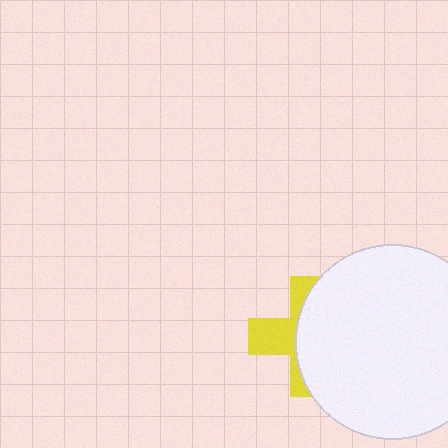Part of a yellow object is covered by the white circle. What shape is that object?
It is a cross.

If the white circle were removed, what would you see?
You would see the complete yellow cross.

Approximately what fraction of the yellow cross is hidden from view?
Roughly 60% of the yellow cross is hidden behind the white circle.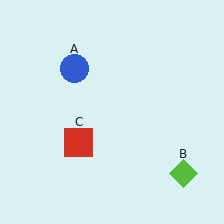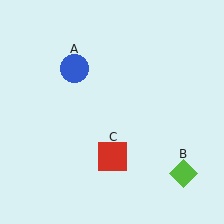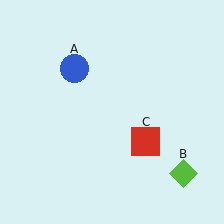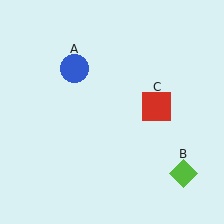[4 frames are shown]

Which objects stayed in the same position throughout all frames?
Blue circle (object A) and lime diamond (object B) remained stationary.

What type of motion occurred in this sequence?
The red square (object C) rotated counterclockwise around the center of the scene.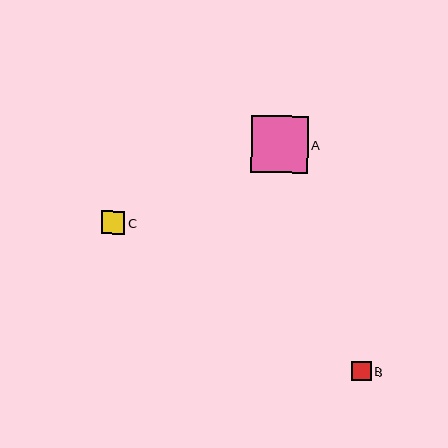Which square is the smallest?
Square B is the smallest with a size of approximately 19 pixels.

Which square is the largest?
Square A is the largest with a size of approximately 56 pixels.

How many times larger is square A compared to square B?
Square A is approximately 2.9 times the size of square B.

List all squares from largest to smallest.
From largest to smallest: A, C, B.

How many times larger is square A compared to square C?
Square A is approximately 2.4 times the size of square C.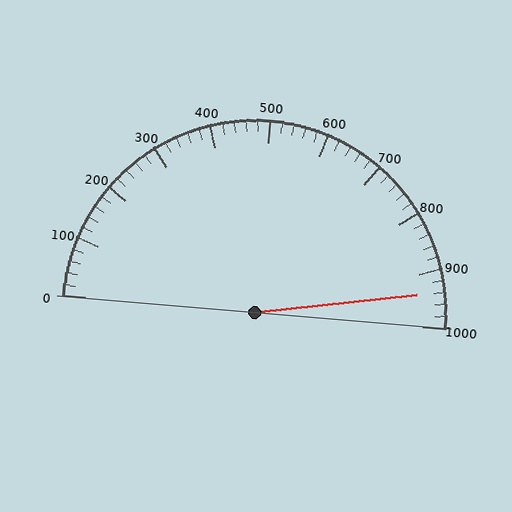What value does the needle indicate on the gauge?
The needle indicates approximately 940.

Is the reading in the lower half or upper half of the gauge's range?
The reading is in the upper half of the range (0 to 1000).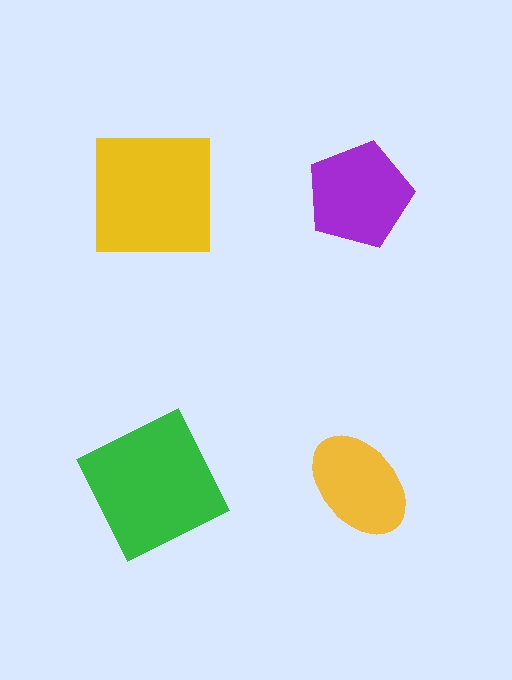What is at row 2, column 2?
A yellow ellipse.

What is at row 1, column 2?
A purple pentagon.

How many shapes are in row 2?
2 shapes.